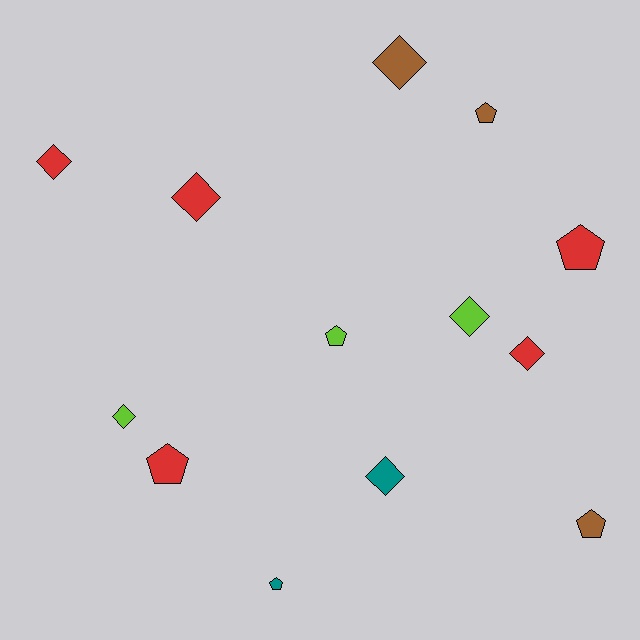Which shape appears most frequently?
Diamond, with 7 objects.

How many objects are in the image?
There are 13 objects.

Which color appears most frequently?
Red, with 5 objects.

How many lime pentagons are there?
There is 1 lime pentagon.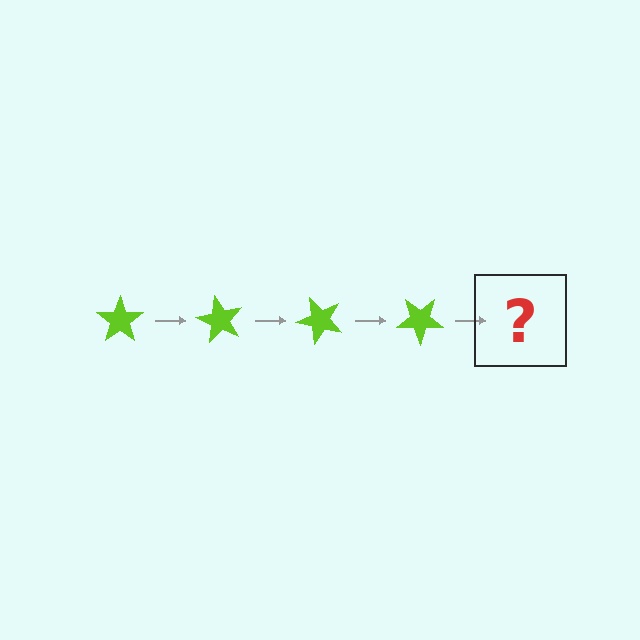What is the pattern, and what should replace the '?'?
The pattern is that the star rotates 60 degrees each step. The '?' should be a lime star rotated 240 degrees.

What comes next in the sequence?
The next element should be a lime star rotated 240 degrees.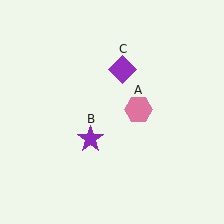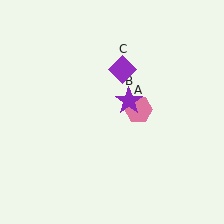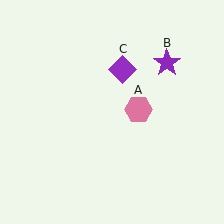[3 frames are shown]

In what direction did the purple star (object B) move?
The purple star (object B) moved up and to the right.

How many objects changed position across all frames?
1 object changed position: purple star (object B).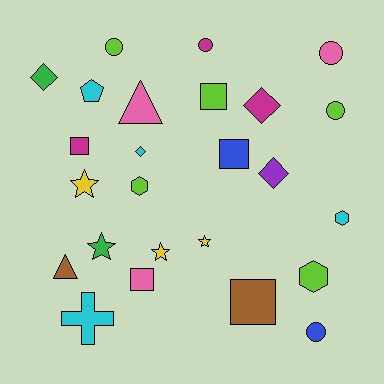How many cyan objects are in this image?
There are 4 cyan objects.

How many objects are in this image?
There are 25 objects.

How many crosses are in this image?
There is 1 cross.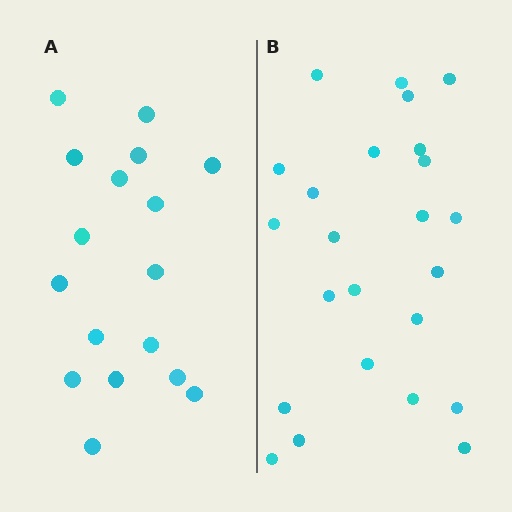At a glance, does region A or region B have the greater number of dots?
Region B (the right region) has more dots.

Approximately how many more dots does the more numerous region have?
Region B has roughly 8 or so more dots than region A.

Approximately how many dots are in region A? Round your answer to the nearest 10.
About 20 dots. (The exact count is 17, which rounds to 20.)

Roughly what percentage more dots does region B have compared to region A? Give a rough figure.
About 40% more.